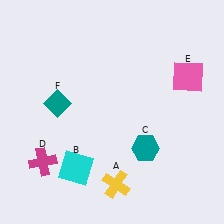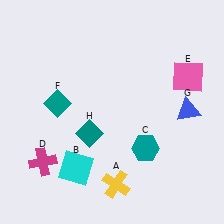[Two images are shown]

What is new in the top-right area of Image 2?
A blue triangle (G) was added in the top-right area of Image 2.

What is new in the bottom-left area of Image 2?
A teal diamond (H) was added in the bottom-left area of Image 2.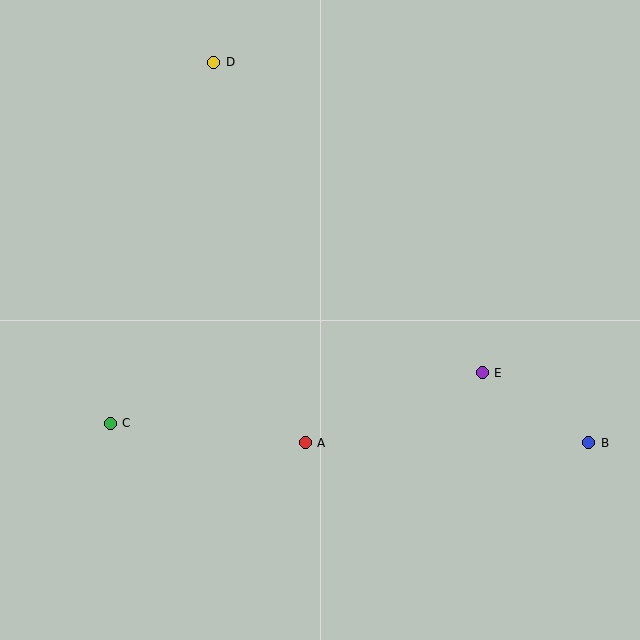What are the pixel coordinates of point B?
Point B is at (589, 443).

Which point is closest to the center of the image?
Point A at (305, 443) is closest to the center.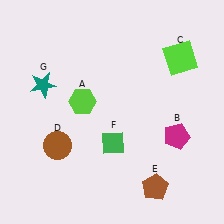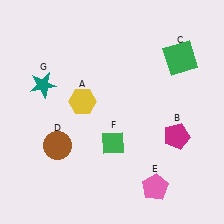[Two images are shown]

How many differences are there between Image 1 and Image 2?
There are 3 differences between the two images.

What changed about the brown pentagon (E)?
In Image 1, E is brown. In Image 2, it changed to pink.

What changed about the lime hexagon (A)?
In Image 1, A is lime. In Image 2, it changed to yellow.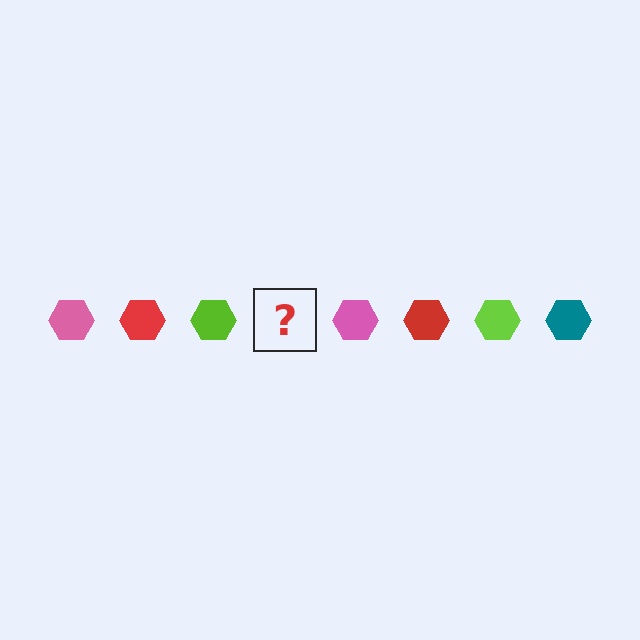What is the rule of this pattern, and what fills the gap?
The rule is that the pattern cycles through pink, red, lime, teal hexagons. The gap should be filled with a teal hexagon.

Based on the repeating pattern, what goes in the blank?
The blank should be a teal hexagon.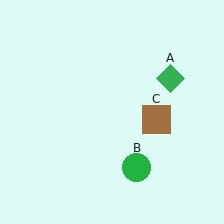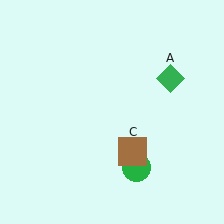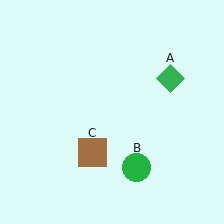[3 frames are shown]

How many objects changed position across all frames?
1 object changed position: brown square (object C).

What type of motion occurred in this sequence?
The brown square (object C) rotated clockwise around the center of the scene.